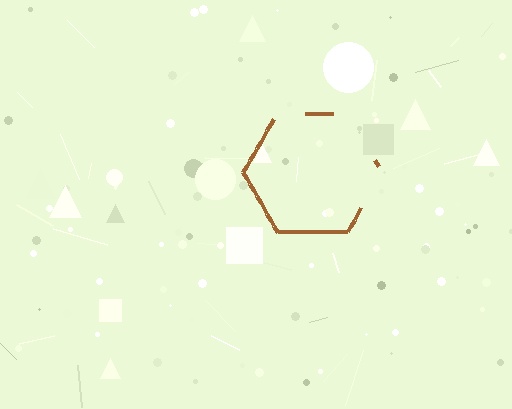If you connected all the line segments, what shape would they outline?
They would outline a hexagon.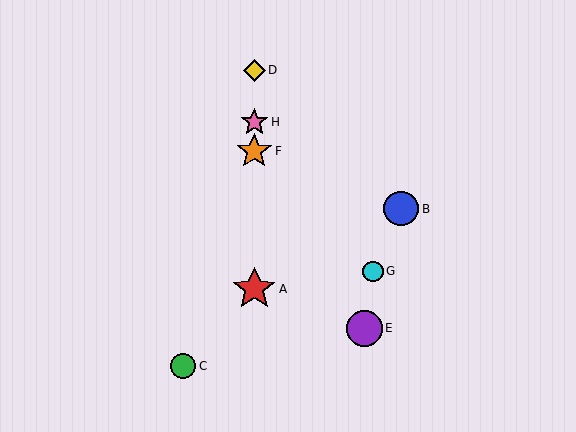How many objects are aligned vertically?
4 objects (A, D, F, H) are aligned vertically.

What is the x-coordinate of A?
Object A is at x≈254.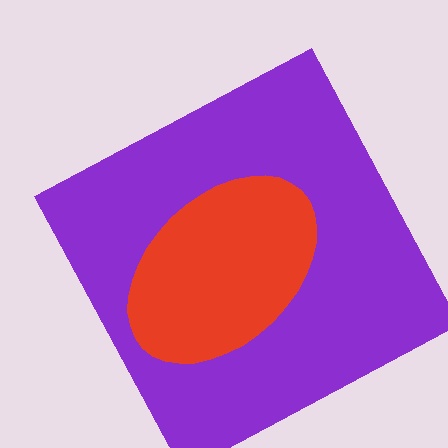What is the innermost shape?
The red ellipse.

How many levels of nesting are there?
2.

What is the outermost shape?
The purple square.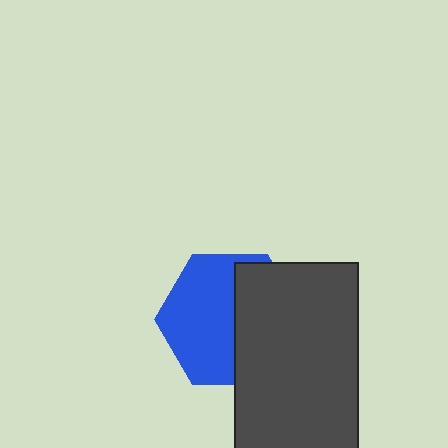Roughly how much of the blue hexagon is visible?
About half of it is visible (roughly 55%).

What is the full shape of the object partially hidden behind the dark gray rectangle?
The partially hidden object is a blue hexagon.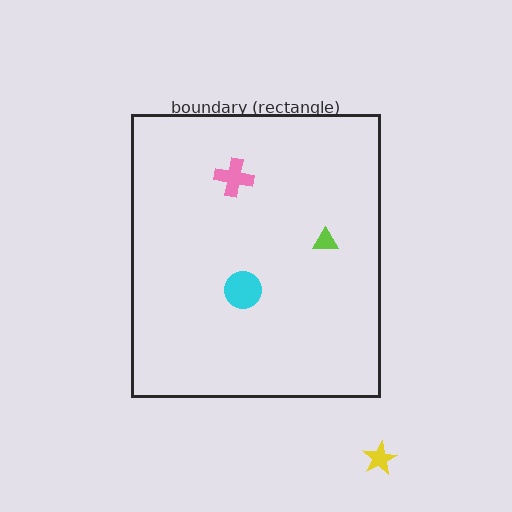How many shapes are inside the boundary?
3 inside, 1 outside.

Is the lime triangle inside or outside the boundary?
Inside.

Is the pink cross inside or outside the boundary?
Inside.